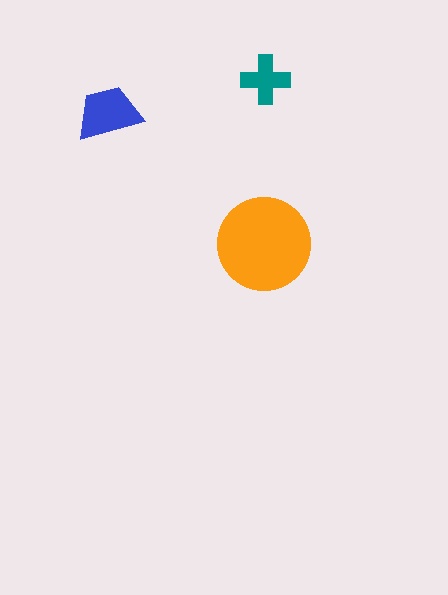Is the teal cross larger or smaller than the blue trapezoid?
Smaller.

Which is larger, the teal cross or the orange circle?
The orange circle.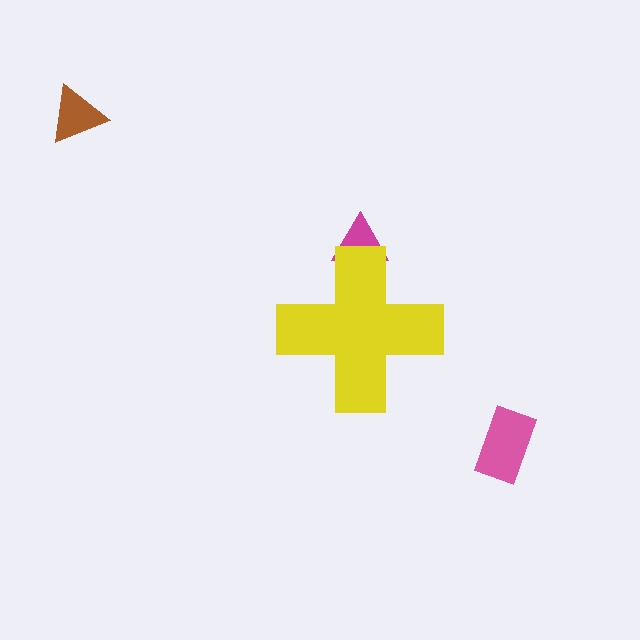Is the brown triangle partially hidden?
No, the brown triangle is fully visible.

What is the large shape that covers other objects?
A yellow cross.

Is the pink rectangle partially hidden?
No, the pink rectangle is fully visible.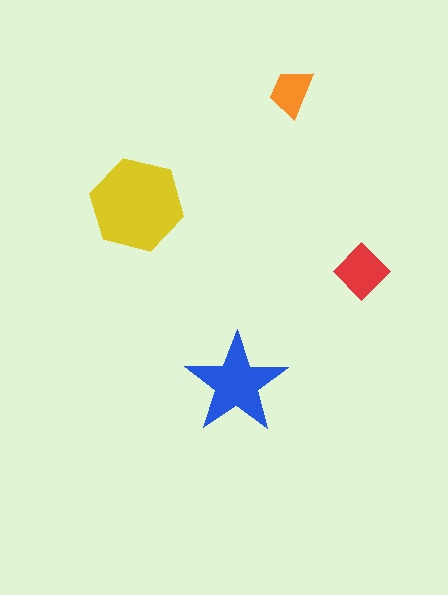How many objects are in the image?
There are 4 objects in the image.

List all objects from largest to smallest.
The yellow hexagon, the blue star, the red diamond, the orange trapezoid.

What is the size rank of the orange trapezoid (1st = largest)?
4th.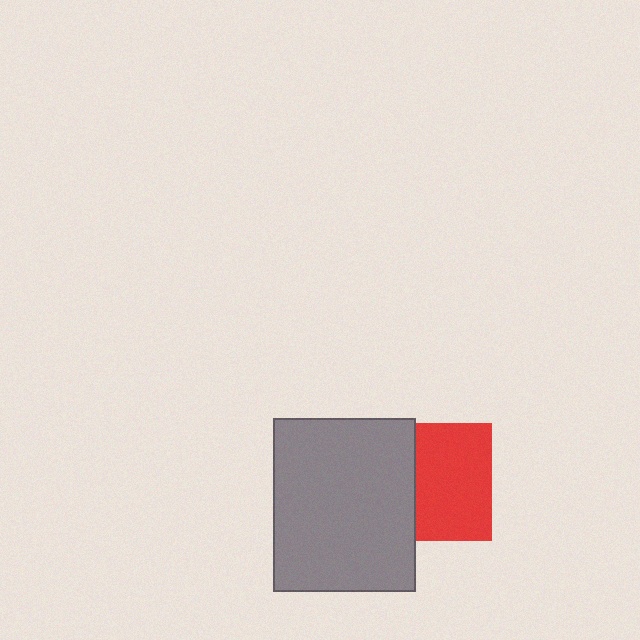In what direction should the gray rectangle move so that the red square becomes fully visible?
The gray rectangle should move left. That is the shortest direction to clear the overlap and leave the red square fully visible.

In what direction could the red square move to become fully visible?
The red square could move right. That would shift it out from behind the gray rectangle entirely.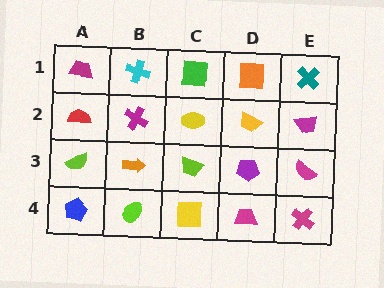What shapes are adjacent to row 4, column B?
An orange arrow (row 3, column B), a blue pentagon (row 4, column A), a yellow square (row 4, column C).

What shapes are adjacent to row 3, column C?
A yellow ellipse (row 2, column C), a yellow square (row 4, column C), an orange arrow (row 3, column B), a purple pentagon (row 3, column D).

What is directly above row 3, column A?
A red semicircle.